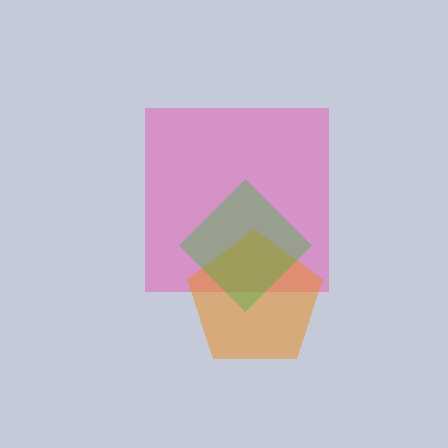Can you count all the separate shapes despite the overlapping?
Yes, there are 3 separate shapes.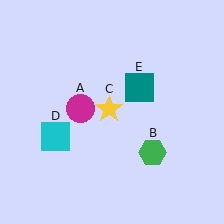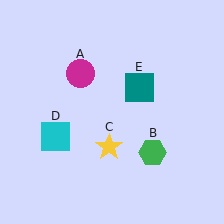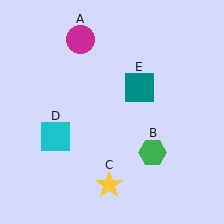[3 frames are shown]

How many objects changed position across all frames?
2 objects changed position: magenta circle (object A), yellow star (object C).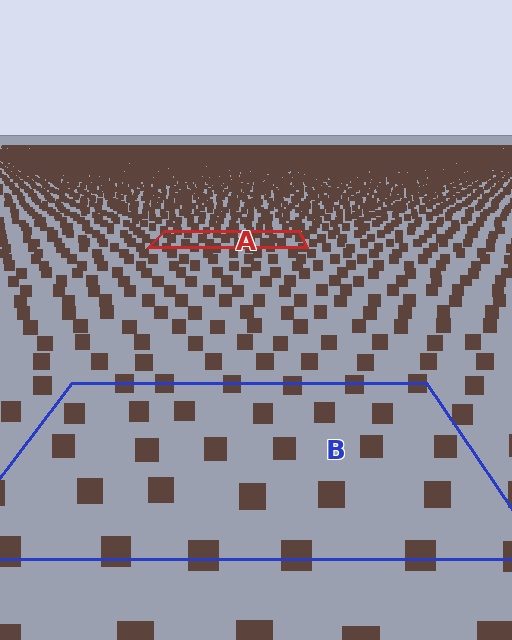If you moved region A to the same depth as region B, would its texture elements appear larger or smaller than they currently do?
They would appear larger. At a closer depth, the same texture elements are projected at a bigger on-screen size.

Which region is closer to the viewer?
Region B is closer. The texture elements there are larger and more spread out.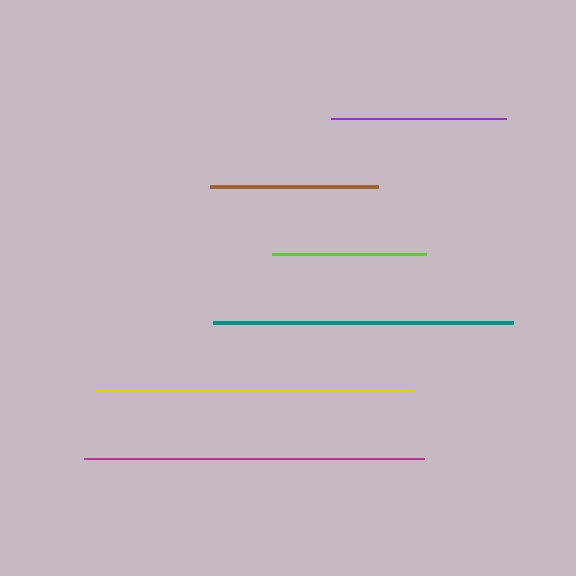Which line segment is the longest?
The magenta line is the longest at approximately 340 pixels.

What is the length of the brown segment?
The brown segment is approximately 168 pixels long.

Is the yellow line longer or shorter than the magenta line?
The magenta line is longer than the yellow line.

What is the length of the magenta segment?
The magenta segment is approximately 340 pixels long.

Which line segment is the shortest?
The lime line is the shortest at approximately 154 pixels.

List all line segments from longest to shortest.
From longest to shortest: magenta, yellow, teal, purple, brown, lime.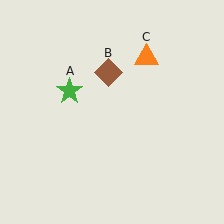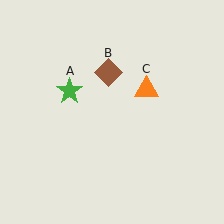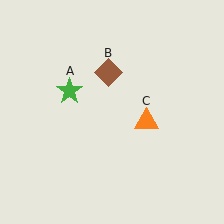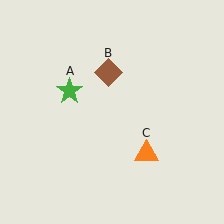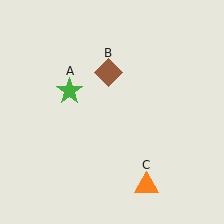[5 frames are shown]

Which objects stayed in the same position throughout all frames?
Green star (object A) and brown diamond (object B) remained stationary.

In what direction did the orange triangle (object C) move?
The orange triangle (object C) moved down.